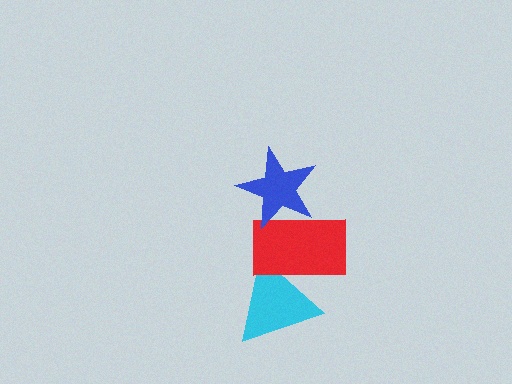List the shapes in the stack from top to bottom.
From top to bottom: the blue star, the red rectangle, the cyan triangle.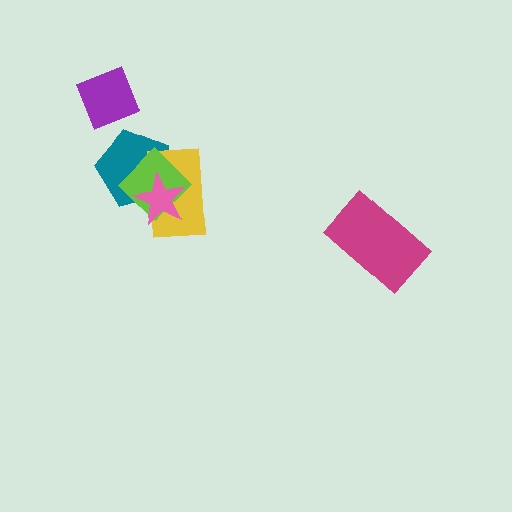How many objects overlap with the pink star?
3 objects overlap with the pink star.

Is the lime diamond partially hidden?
Yes, it is partially covered by another shape.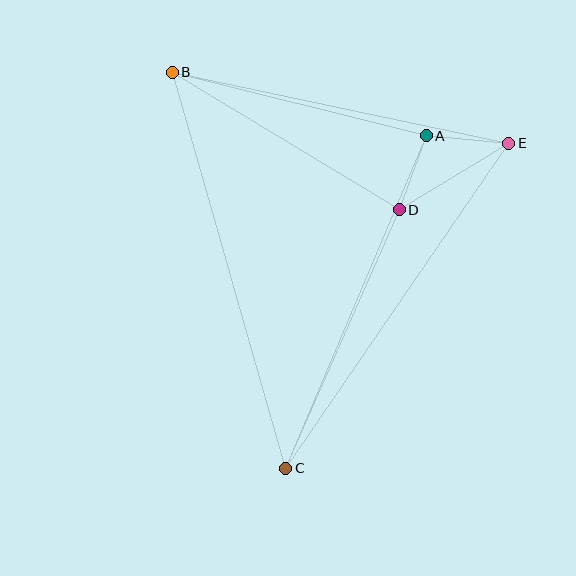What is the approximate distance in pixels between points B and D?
The distance between B and D is approximately 265 pixels.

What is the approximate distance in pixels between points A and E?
The distance between A and E is approximately 83 pixels.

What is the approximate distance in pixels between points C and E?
The distance between C and E is approximately 394 pixels.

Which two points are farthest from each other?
Points B and C are farthest from each other.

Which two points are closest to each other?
Points A and D are closest to each other.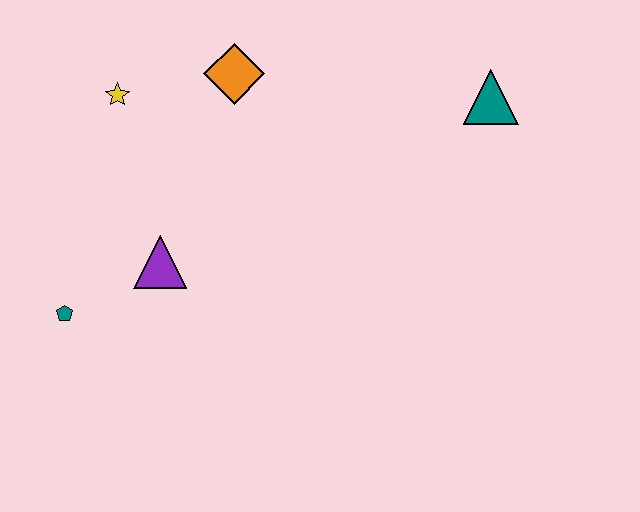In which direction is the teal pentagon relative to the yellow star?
The teal pentagon is below the yellow star.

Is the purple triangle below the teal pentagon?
No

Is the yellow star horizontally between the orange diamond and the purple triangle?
No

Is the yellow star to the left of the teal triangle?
Yes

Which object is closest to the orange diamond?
The yellow star is closest to the orange diamond.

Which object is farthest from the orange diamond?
The teal pentagon is farthest from the orange diamond.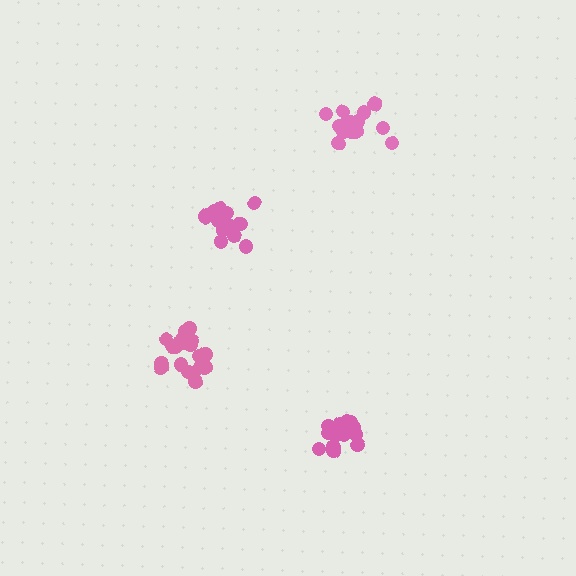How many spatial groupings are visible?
There are 4 spatial groupings.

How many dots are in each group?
Group 1: 15 dots, Group 2: 18 dots, Group 3: 16 dots, Group 4: 17 dots (66 total).